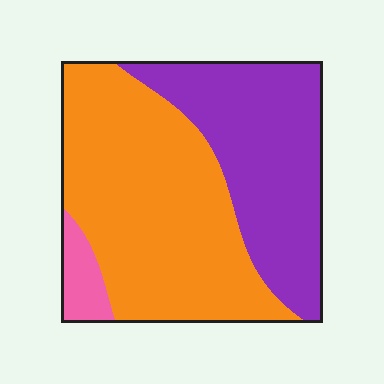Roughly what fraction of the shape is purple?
Purple covers around 40% of the shape.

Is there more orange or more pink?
Orange.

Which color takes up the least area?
Pink, at roughly 5%.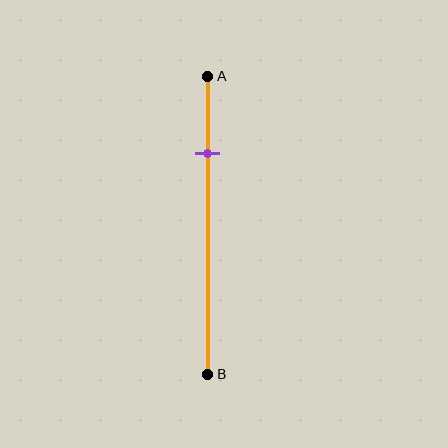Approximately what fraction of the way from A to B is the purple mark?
The purple mark is approximately 25% of the way from A to B.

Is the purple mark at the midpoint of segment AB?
No, the mark is at about 25% from A, not at the 50% midpoint.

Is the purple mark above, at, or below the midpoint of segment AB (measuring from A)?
The purple mark is above the midpoint of segment AB.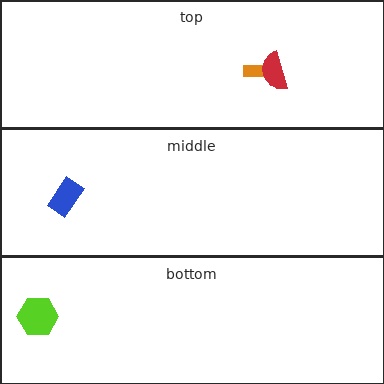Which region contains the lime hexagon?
The bottom region.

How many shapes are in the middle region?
1.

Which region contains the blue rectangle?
The middle region.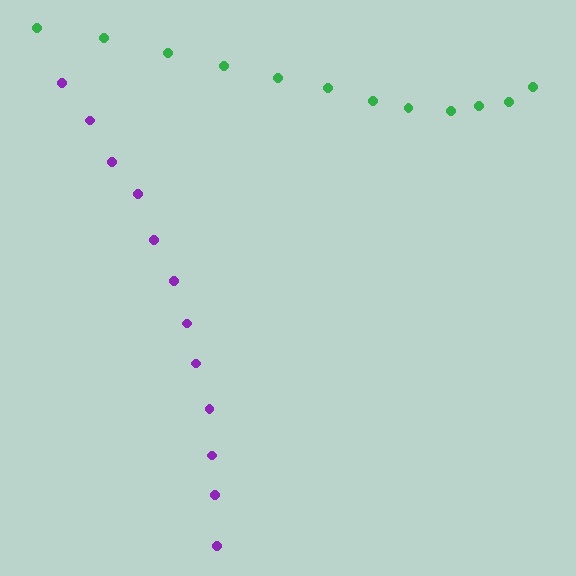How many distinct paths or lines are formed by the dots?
There are 2 distinct paths.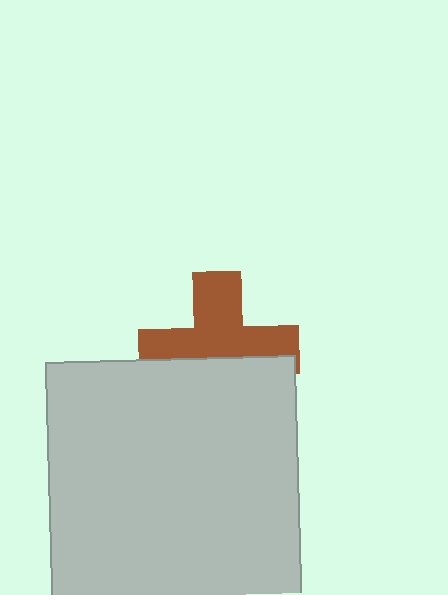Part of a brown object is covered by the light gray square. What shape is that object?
It is a cross.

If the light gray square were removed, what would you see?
You would see the complete brown cross.